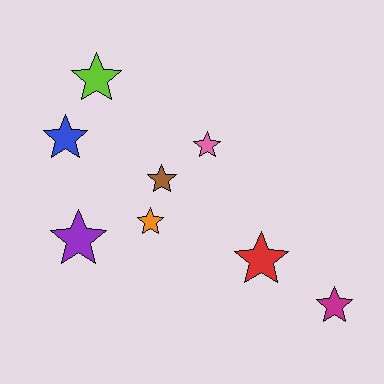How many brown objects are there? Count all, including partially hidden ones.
There is 1 brown object.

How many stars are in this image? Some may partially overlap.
There are 8 stars.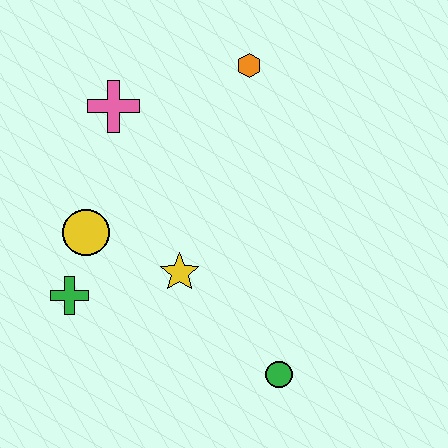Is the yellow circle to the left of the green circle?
Yes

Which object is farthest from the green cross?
The orange hexagon is farthest from the green cross.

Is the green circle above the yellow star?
No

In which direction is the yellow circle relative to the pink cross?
The yellow circle is below the pink cross.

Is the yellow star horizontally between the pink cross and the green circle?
Yes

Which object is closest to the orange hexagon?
The pink cross is closest to the orange hexagon.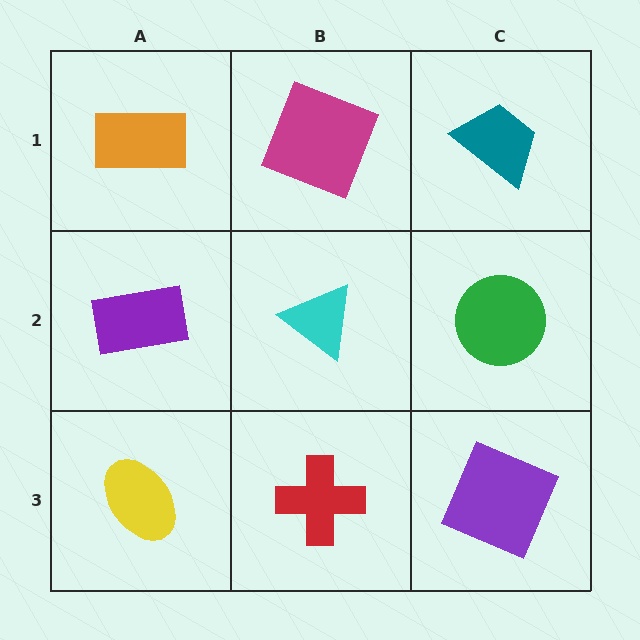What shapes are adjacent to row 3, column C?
A green circle (row 2, column C), a red cross (row 3, column B).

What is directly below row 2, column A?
A yellow ellipse.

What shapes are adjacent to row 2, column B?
A magenta square (row 1, column B), a red cross (row 3, column B), a purple rectangle (row 2, column A), a green circle (row 2, column C).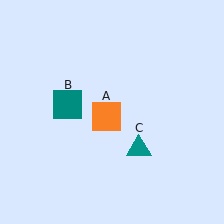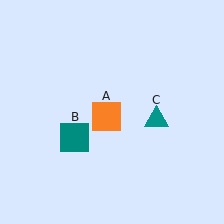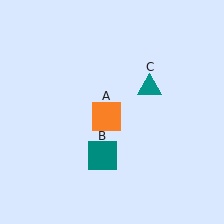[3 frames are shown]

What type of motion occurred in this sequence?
The teal square (object B), teal triangle (object C) rotated counterclockwise around the center of the scene.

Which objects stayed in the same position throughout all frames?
Orange square (object A) remained stationary.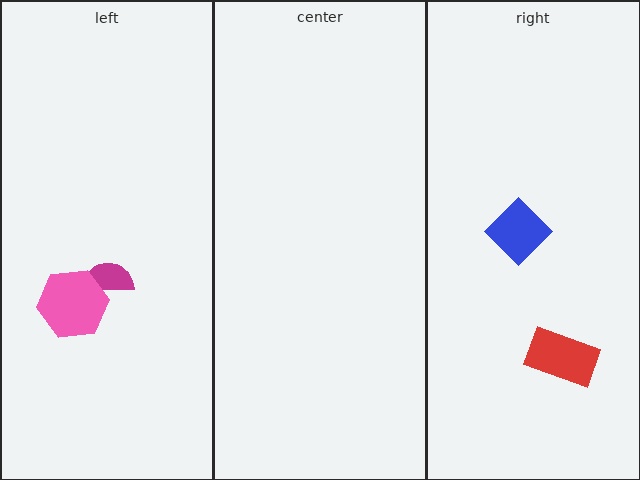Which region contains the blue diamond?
The right region.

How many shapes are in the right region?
2.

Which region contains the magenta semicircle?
The left region.